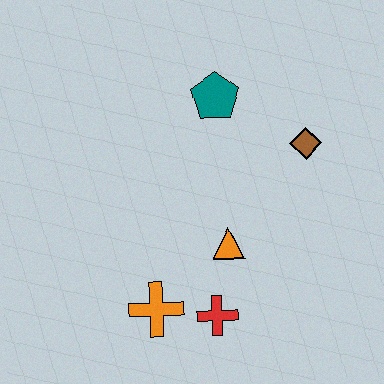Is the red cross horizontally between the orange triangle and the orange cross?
Yes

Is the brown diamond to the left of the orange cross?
No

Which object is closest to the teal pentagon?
The brown diamond is closest to the teal pentagon.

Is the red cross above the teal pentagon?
No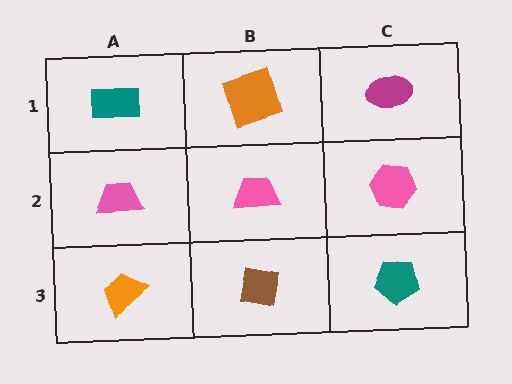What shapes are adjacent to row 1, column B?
A pink trapezoid (row 2, column B), a teal rectangle (row 1, column A), a magenta ellipse (row 1, column C).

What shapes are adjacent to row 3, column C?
A pink hexagon (row 2, column C), a brown square (row 3, column B).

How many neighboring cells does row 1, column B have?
3.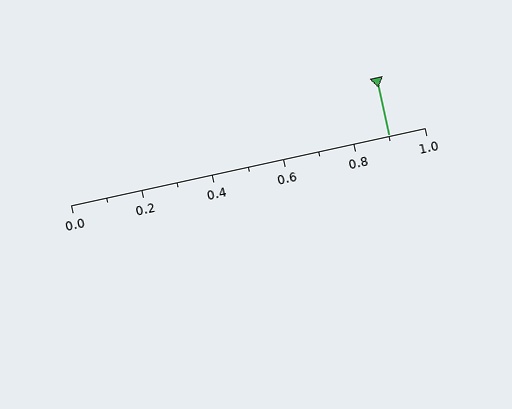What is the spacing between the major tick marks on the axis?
The major ticks are spaced 0.2 apart.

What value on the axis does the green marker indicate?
The marker indicates approximately 0.9.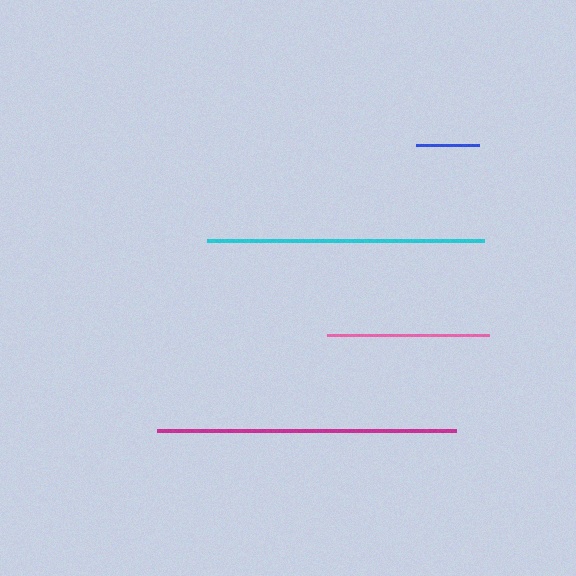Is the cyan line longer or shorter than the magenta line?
The magenta line is longer than the cyan line.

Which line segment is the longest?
The magenta line is the longest at approximately 299 pixels.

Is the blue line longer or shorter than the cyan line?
The cyan line is longer than the blue line.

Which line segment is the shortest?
The blue line is the shortest at approximately 62 pixels.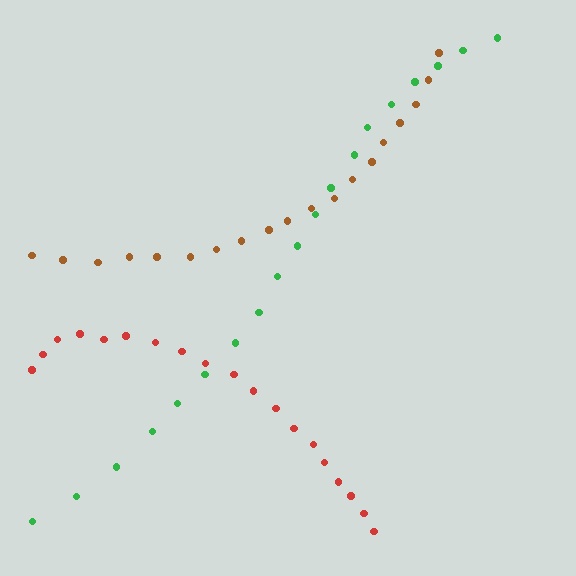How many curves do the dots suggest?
There are 3 distinct paths.